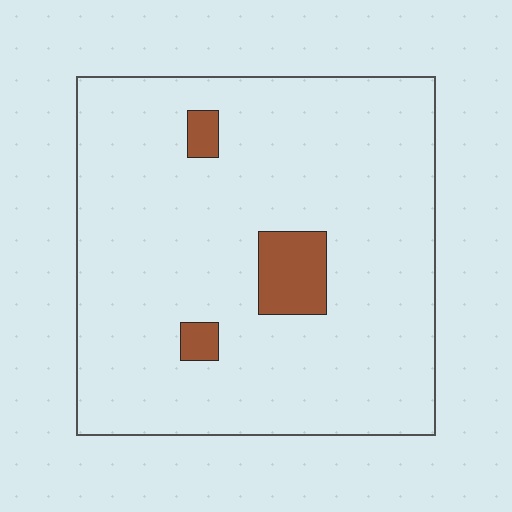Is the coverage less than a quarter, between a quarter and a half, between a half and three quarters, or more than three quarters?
Less than a quarter.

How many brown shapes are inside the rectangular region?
3.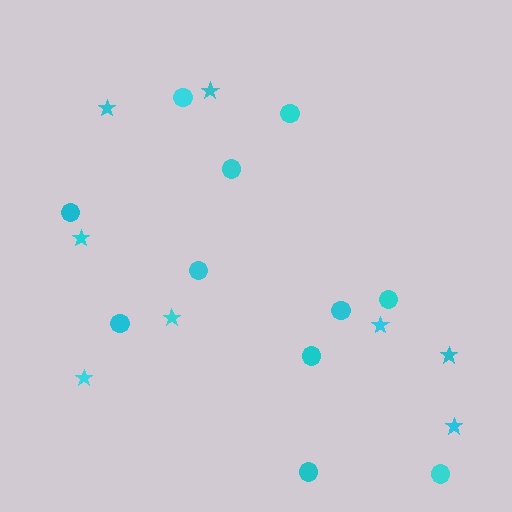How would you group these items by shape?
There are 2 groups: one group of stars (8) and one group of circles (11).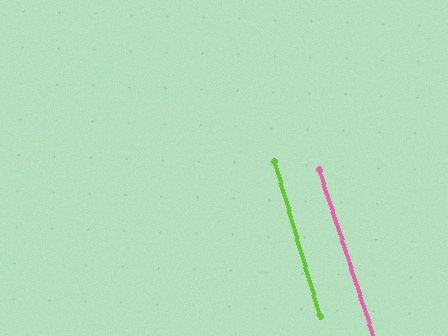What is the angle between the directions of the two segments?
Approximately 2 degrees.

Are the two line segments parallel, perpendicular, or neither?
Parallel — their directions differ by only 1.7°.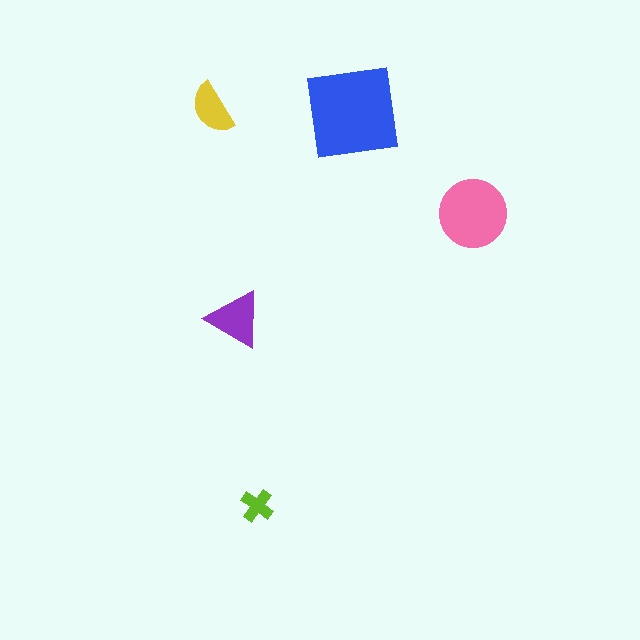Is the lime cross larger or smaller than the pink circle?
Smaller.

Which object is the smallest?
The lime cross.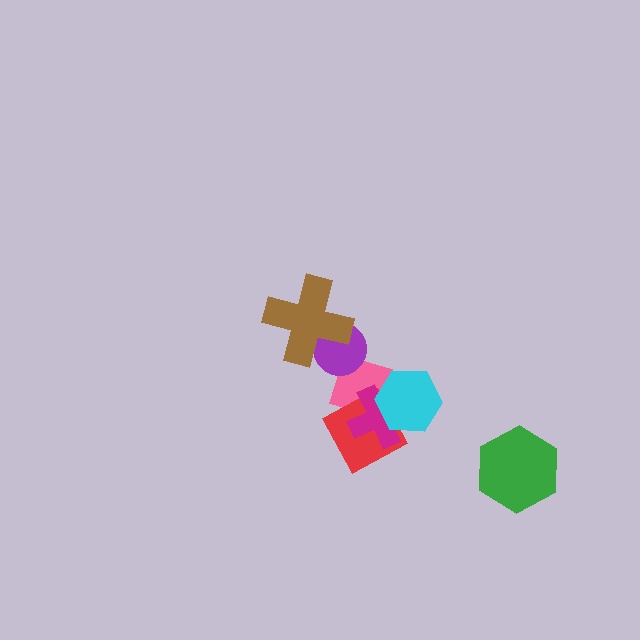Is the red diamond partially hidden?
Yes, it is partially covered by another shape.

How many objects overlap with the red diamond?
3 objects overlap with the red diamond.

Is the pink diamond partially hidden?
Yes, it is partially covered by another shape.